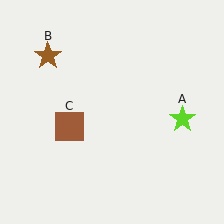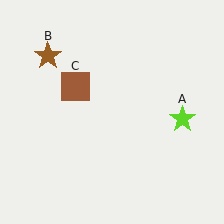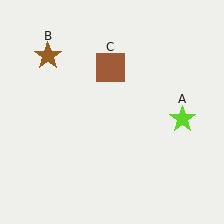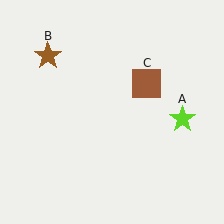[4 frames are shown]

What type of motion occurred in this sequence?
The brown square (object C) rotated clockwise around the center of the scene.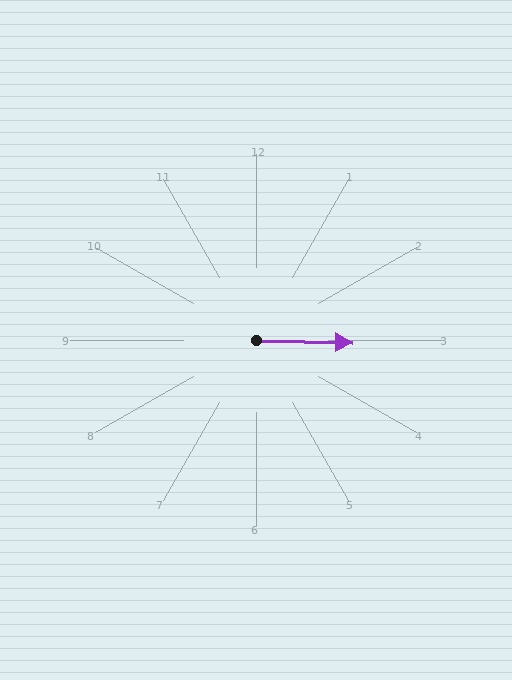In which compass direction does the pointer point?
East.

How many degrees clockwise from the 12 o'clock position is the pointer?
Approximately 92 degrees.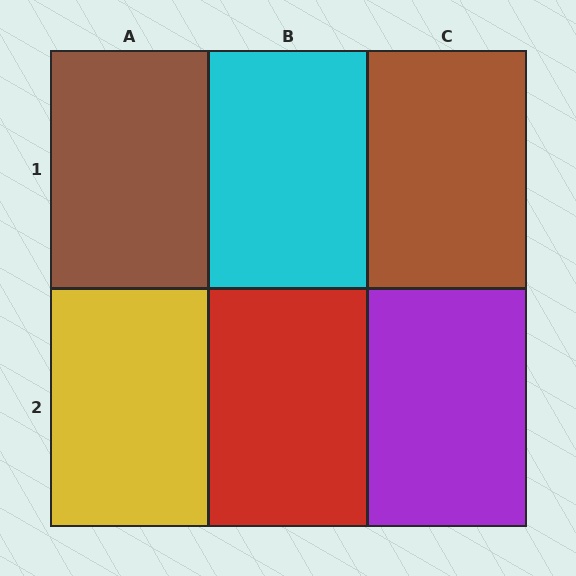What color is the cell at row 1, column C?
Brown.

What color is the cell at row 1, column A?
Brown.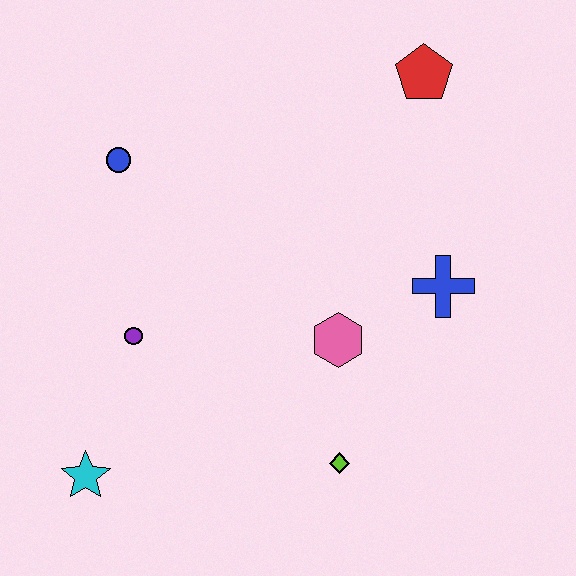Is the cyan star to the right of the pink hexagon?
No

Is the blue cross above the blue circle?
No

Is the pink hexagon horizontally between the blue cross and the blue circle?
Yes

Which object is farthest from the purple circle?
The red pentagon is farthest from the purple circle.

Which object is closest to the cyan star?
The purple circle is closest to the cyan star.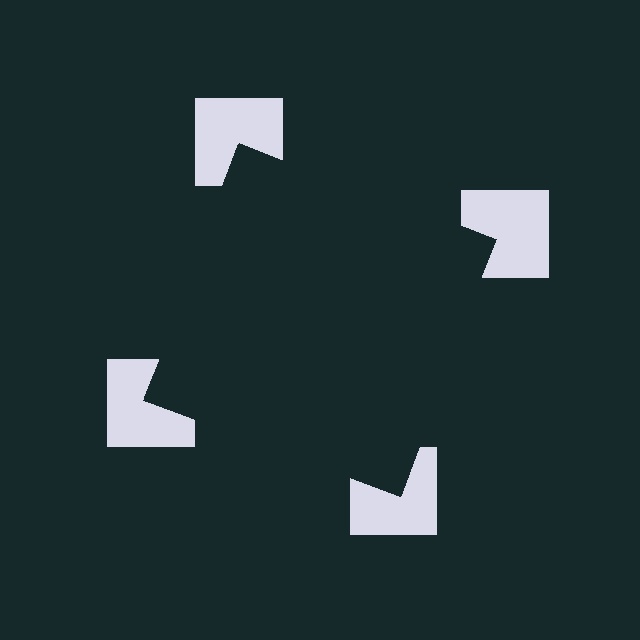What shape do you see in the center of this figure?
An illusory square — its edges are inferred from the aligned wedge cuts in the notched squares, not physically drawn.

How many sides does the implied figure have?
4 sides.